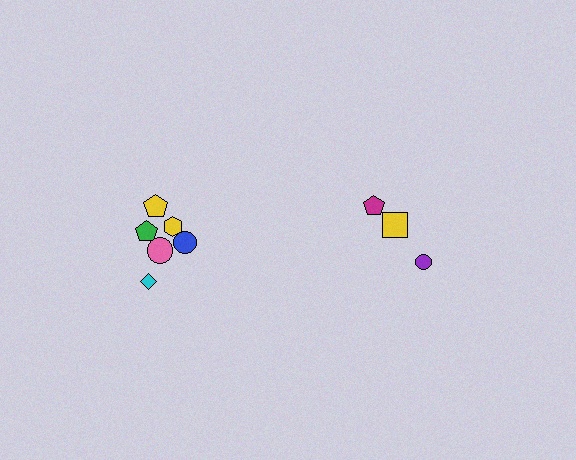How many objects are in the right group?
There are 3 objects.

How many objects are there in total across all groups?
There are 9 objects.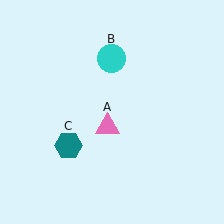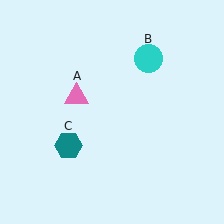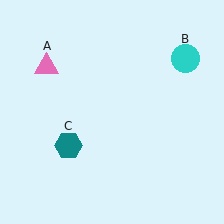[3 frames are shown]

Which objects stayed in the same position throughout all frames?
Teal hexagon (object C) remained stationary.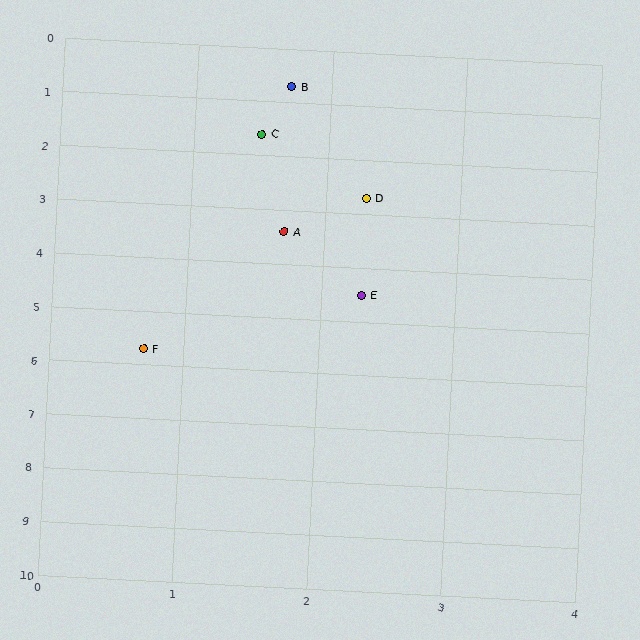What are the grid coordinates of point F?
Point F is at approximately (0.7, 5.7).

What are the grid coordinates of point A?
Point A is at approximately (1.7, 3.4).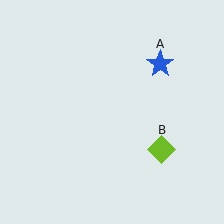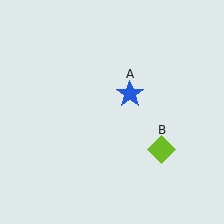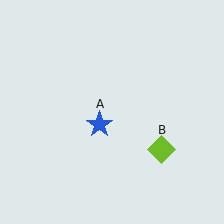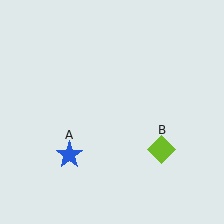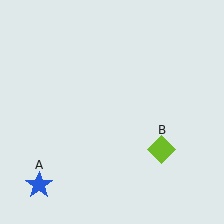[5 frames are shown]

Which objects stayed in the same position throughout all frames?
Lime diamond (object B) remained stationary.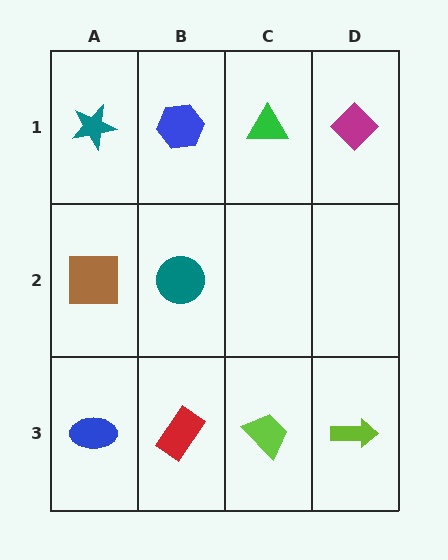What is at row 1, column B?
A blue hexagon.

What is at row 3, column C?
A lime trapezoid.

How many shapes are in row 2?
2 shapes.